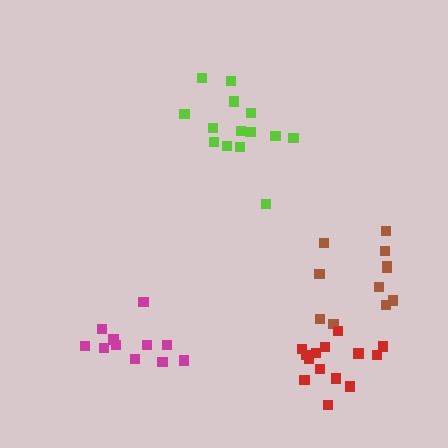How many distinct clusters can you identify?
There are 4 distinct clusters.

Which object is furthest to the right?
The brown cluster is rightmost.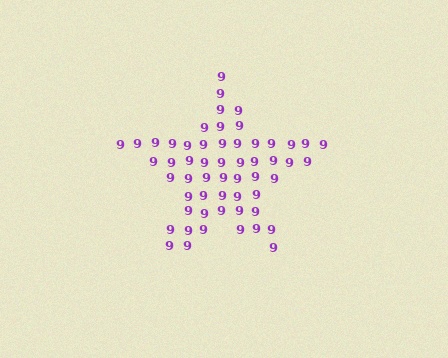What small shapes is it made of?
It is made of small digit 9's.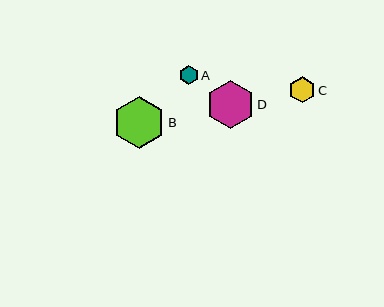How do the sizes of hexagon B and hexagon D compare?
Hexagon B and hexagon D are approximately the same size.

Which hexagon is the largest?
Hexagon B is the largest with a size of approximately 52 pixels.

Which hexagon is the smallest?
Hexagon A is the smallest with a size of approximately 19 pixels.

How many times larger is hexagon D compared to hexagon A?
Hexagon D is approximately 2.6 times the size of hexagon A.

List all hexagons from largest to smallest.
From largest to smallest: B, D, C, A.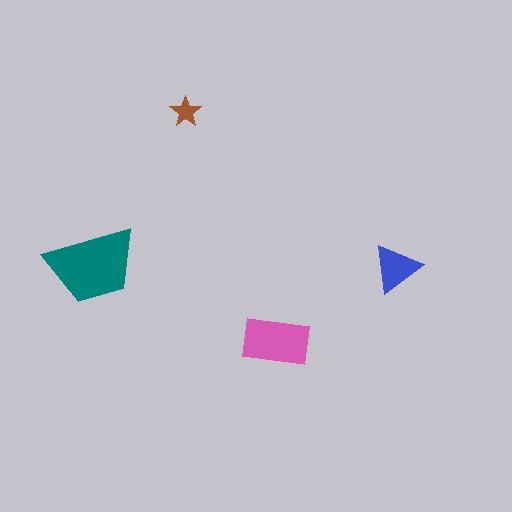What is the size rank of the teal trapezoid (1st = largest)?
1st.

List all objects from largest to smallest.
The teal trapezoid, the pink rectangle, the blue triangle, the brown star.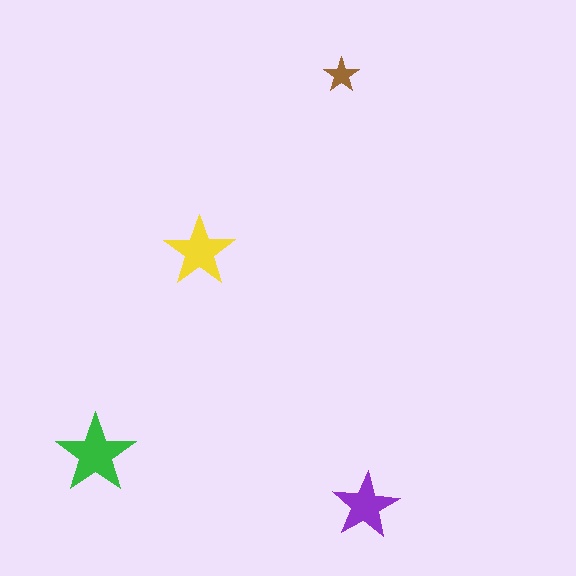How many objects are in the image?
There are 4 objects in the image.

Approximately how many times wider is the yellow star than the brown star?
About 2 times wider.